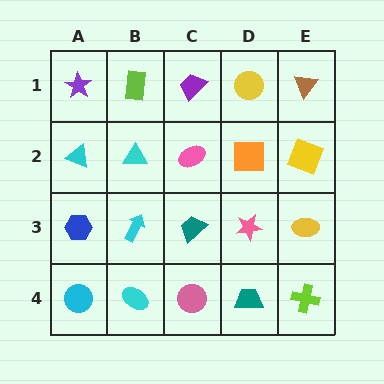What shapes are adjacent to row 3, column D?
An orange square (row 2, column D), a teal trapezoid (row 4, column D), a teal trapezoid (row 3, column C), a yellow ellipse (row 3, column E).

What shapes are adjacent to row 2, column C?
A purple trapezoid (row 1, column C), a teal trapezoid (row 3, column C), a cyan triangle (row 2, column B), an orange square (row 2, column D).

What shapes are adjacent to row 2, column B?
A lime rectangle (row 1, column B), a cyan arrow (row 3, column B), a cyan triangle (row 2, column A), a pink ellipse (row 2, column C).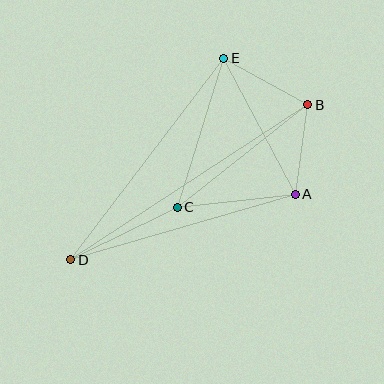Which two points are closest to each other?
Points A and B are closest to each other.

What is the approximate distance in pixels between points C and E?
The distance between C and E is approximately 156 pixels.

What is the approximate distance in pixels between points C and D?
The distance between C and D is approximately 119 pixels.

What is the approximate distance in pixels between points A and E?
The distance between A and E is approximately 154 pixels.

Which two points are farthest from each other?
Points B and D are farthest from each other.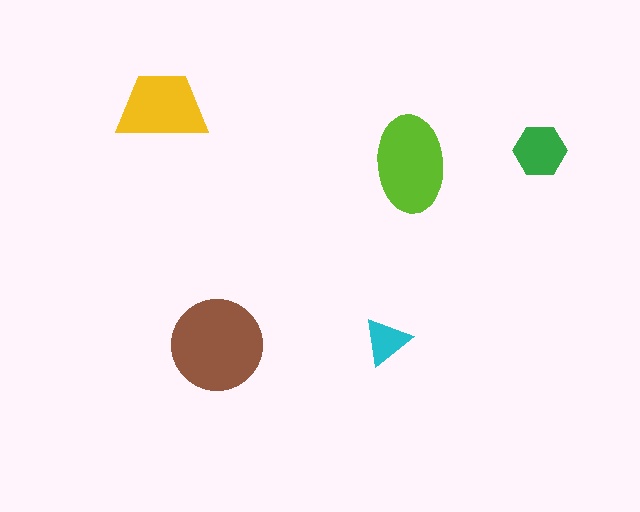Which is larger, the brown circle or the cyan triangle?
The brown circle.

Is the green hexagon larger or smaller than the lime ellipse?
Smaller.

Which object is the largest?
The brown circle.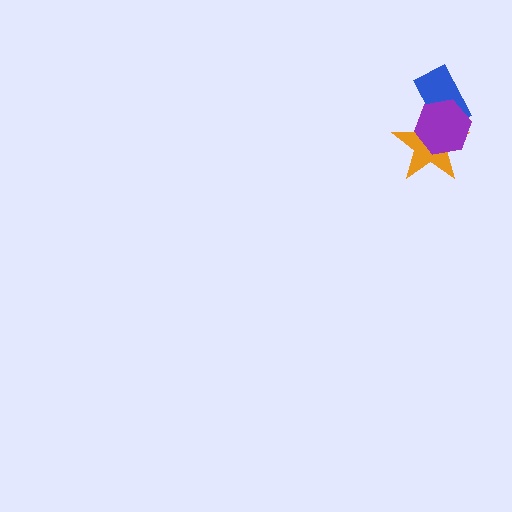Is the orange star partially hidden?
Yes, it is partially covered by another shape.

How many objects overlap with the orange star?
2 objects overlap with the orange star.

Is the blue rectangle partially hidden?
Yes, it is partially covered by another shape.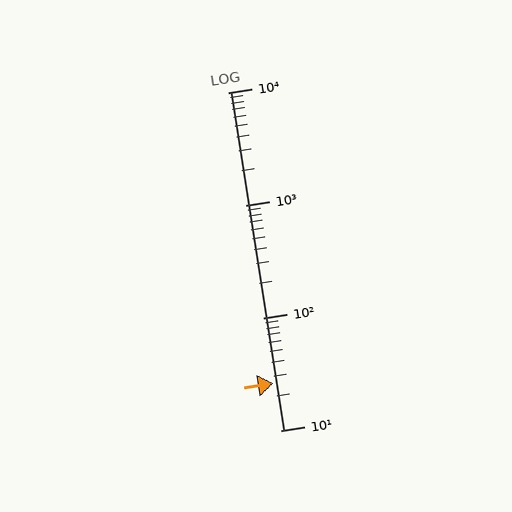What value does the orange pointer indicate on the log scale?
The pointer indicates approximately 26.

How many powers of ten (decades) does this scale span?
The scale spans 3 decades, from 10 to 10000.